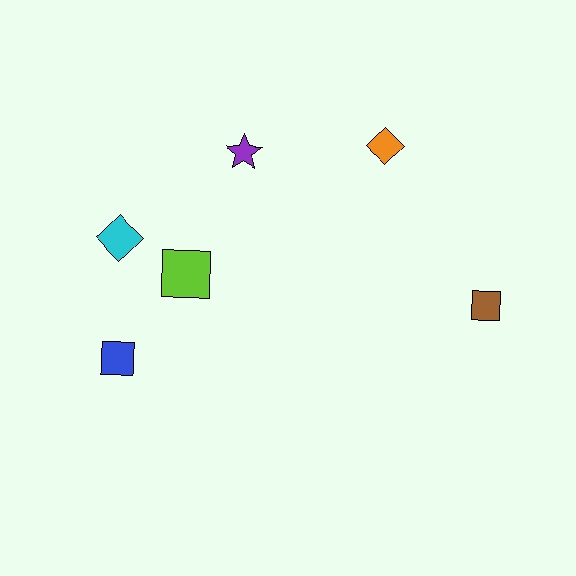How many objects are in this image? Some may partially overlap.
There are 6 objects.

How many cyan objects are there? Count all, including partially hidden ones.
There is 1 cyan object.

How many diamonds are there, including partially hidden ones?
There are 2 diamonds.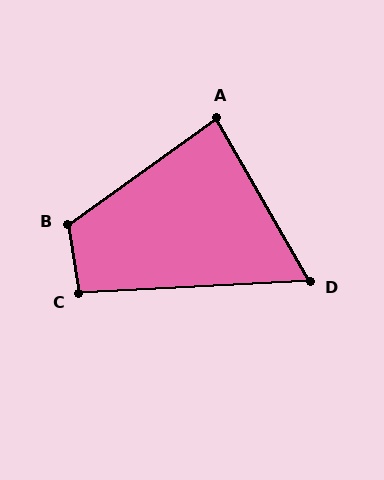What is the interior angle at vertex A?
Approximately 84 degrees (acute).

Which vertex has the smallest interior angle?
D, at approximately 63 degrees.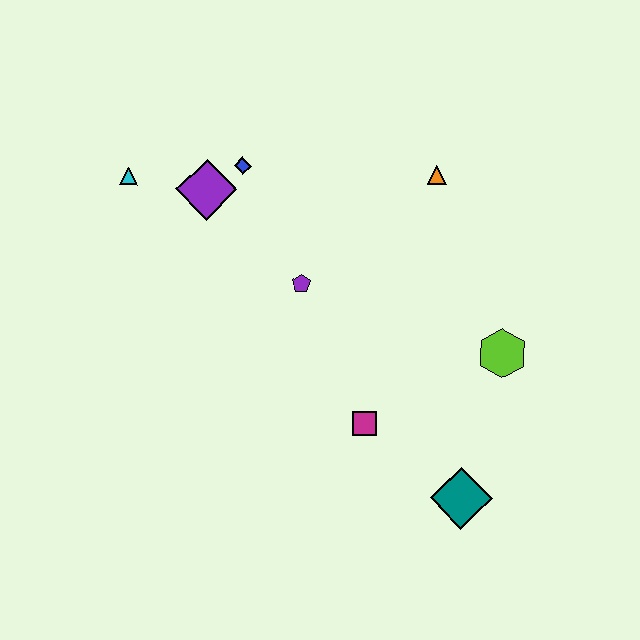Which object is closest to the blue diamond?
The purple diamond is closest to the blue diamond.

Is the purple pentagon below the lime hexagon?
No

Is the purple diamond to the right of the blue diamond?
No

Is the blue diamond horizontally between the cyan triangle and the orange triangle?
Yes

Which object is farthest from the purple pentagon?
The teal diamond is farthest from the purple pentagon.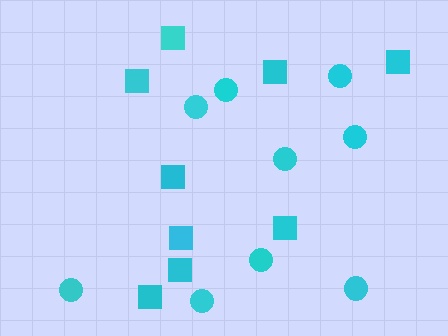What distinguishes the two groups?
There are 2 groups: one group of squares (9) and one group of circles (9).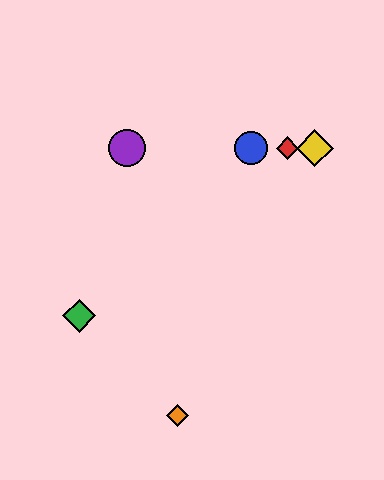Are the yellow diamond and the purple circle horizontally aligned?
Yes, both are at y≈148.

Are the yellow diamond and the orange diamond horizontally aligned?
No, the yellow diamond is at y≈148 and the orange diamond is at y≈415.